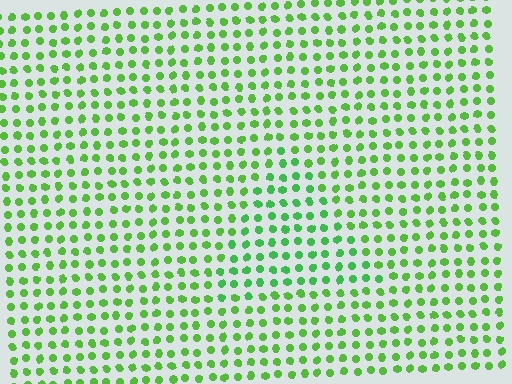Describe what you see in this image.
The image is filled with small lime elements in a uniform arrangement. A triangle-shaped region is visible where the elements are tinted to a slightly different hue, forming a subtle color boundary.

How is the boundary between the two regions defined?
The boundary is defined purely by a slight shift in hue (about 20 degrees). Spacing, size, and orientation are identical on both sides.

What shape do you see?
I see a triangle.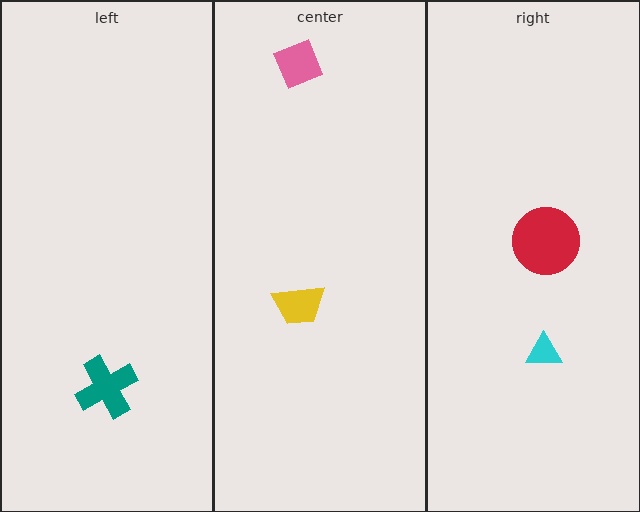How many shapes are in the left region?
1.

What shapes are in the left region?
The teal cross.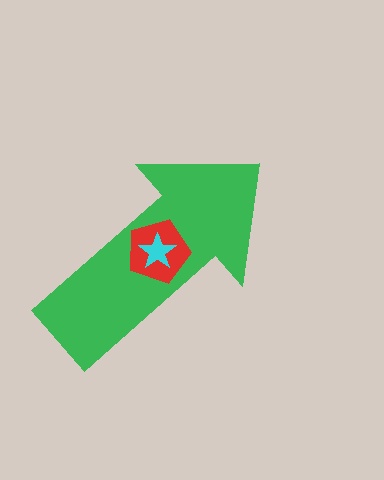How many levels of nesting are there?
3.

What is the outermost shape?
The green arrow.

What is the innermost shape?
The cyan star.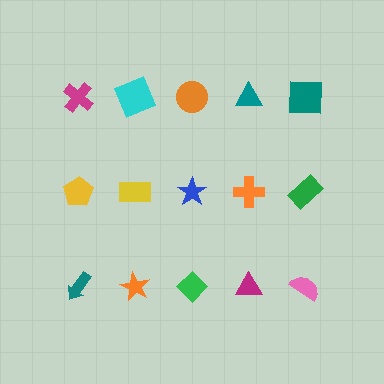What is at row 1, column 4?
A teal triangle.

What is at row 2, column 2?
A yellow rectangle.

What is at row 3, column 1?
A teal arrow.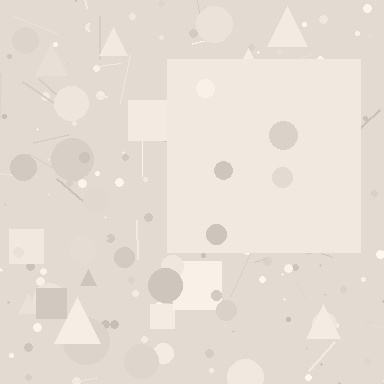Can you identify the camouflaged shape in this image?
The camouflaged shape is a square.